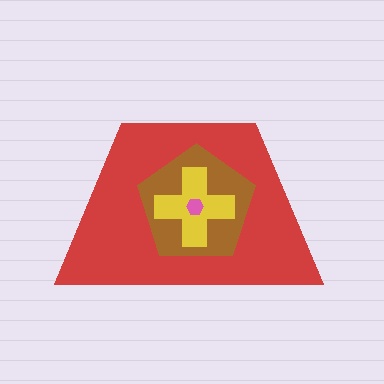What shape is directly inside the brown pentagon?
The yellow cross.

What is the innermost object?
The pink hexagon.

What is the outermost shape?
The red trapezoid.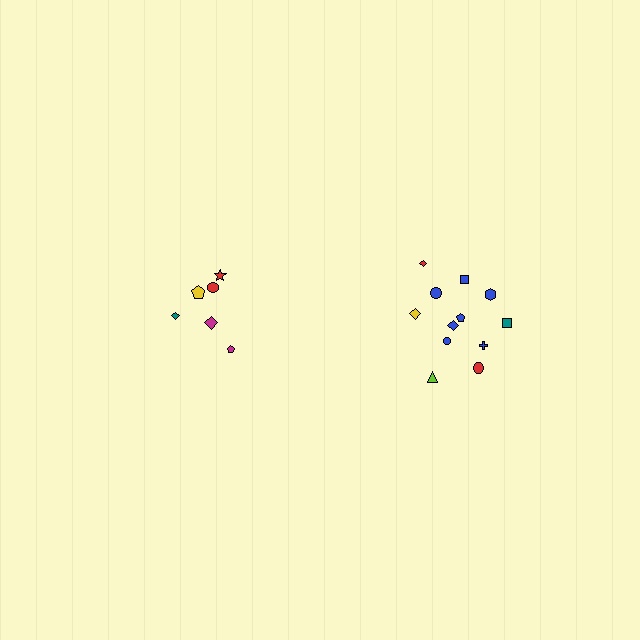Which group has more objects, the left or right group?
The right group.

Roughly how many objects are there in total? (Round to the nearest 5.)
Roughly 20 objects in total.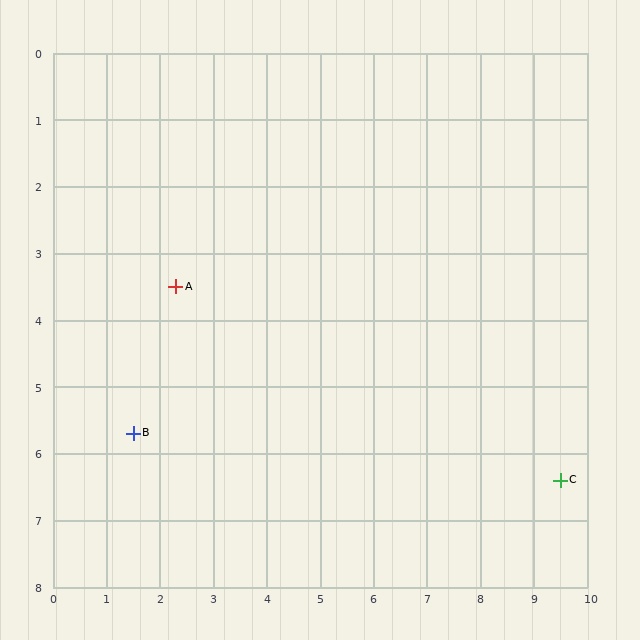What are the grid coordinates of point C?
Point C is at approximately (9.5, 6.4).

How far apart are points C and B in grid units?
Points C and B are about 8.0 grid units apart.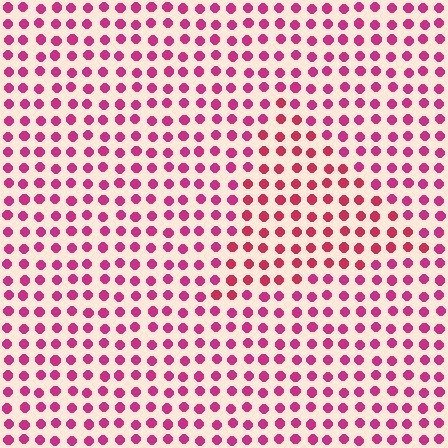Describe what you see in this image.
The image is filled with small magenta elements in a uniform arrangement. A triangle-shaped region is visible where the elements are tinted to a slightly different hue, forming a subtle color boundary.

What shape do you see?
I see a triangle.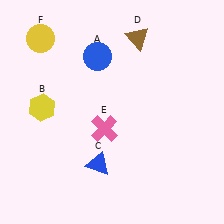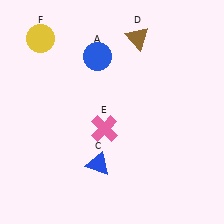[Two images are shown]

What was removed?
The yellow hexagon (B) was removed in Image 2.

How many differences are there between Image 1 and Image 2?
There is 1 difference between the two images.